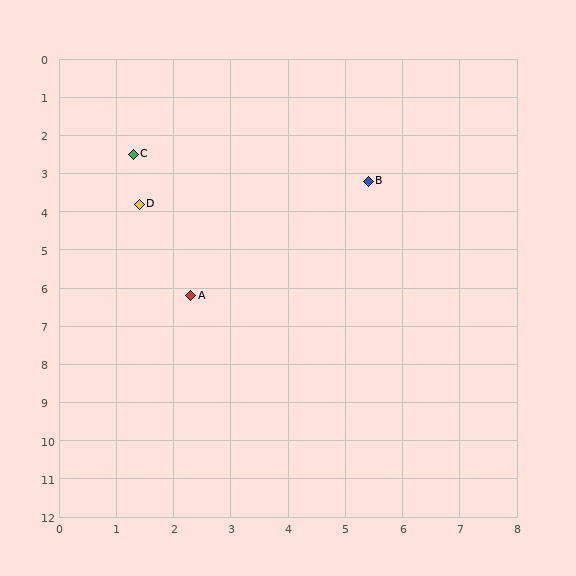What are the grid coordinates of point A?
Point A is at approximately (2.3, 6.2).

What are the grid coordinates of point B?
Point B is at approximately (5.4, 3.2).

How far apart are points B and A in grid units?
Points B and A are about 4.3 grid units apart.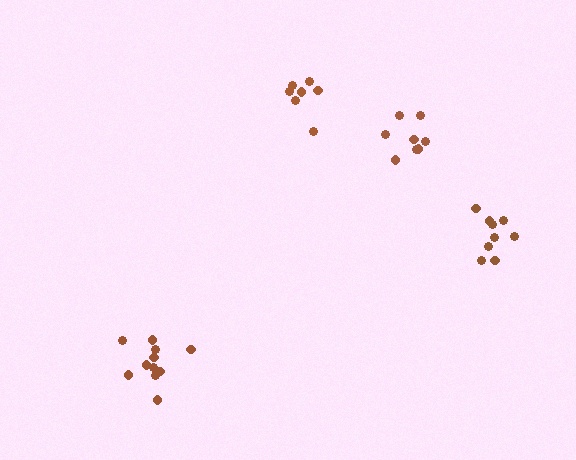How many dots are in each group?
Group 1: 9 dots, Group 2: 11 dots, Group 3: 8 dots, Group 4: 7 dots (35 total).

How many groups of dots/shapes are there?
There are 4 groups.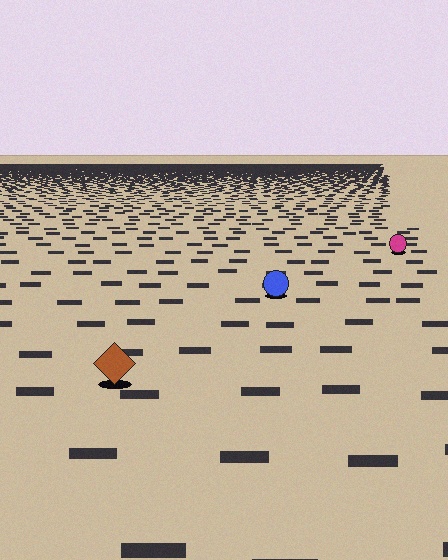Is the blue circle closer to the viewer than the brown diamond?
No. The brown diamond is closer — you can tell from the texture gradient: the ground texture is coarser near it.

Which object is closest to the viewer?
The brown diamond is closest. The texture marks near it are larger and more spread out.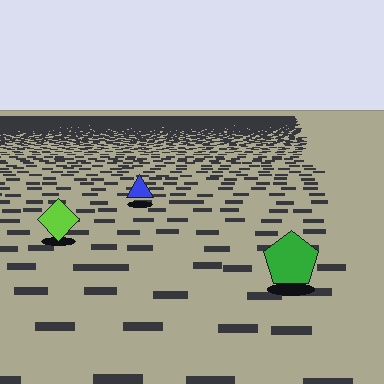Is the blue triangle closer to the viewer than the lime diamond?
No. The lime diamond is closer — you can tell from the texture gradient: the ground texture is coarser near it.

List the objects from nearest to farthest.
From nearest to farthest: the green pentagon, the lime diamond, the blue triangle.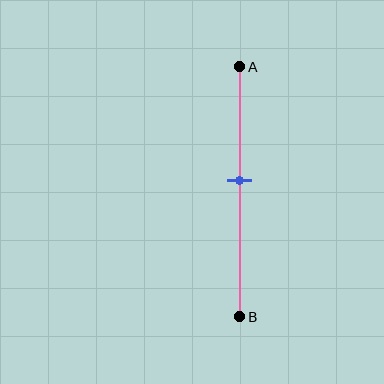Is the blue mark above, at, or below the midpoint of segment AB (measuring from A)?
The blue mark is above the midpoint of segment AB.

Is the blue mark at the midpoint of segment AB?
No, the mark is at about 45% from A, not at the 50% midpoint.